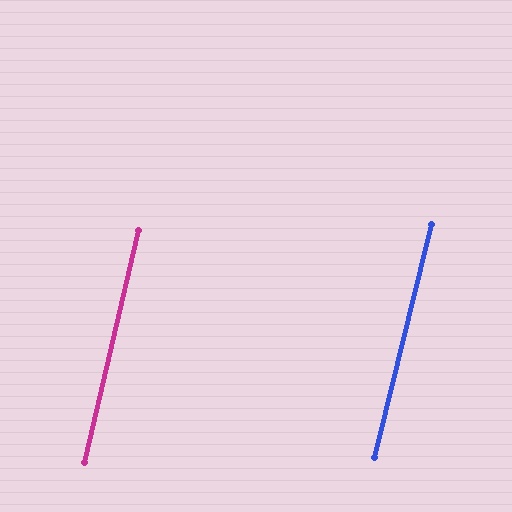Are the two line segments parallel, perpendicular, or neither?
Parallel — their directions differ by only 0.5°.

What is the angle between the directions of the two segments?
Approximately 1 degree.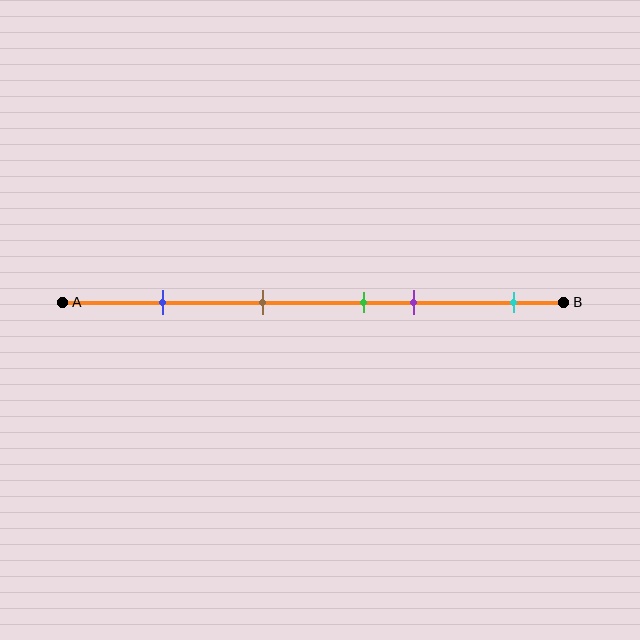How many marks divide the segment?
There are 5 marks dividing the segment.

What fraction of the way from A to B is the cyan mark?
The cyan mark is approximately 90% (0.9) of the way from A to B.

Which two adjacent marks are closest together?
The green and purple marks are the closest adjacent pair.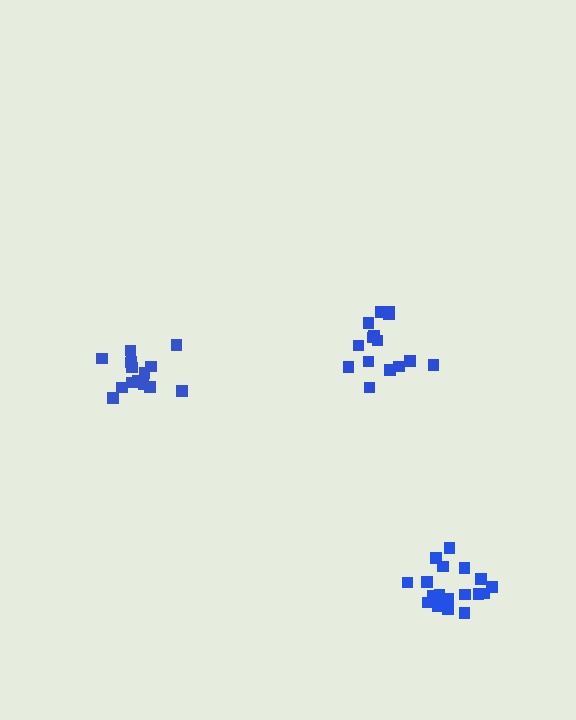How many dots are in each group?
Group 1: 15 dots, Group 2: 19 dots, Group 3: 17 dots (51 total).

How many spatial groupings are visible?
There are 3 spatial groupings.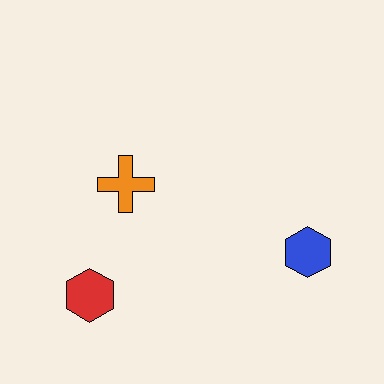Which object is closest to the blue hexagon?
The orange cross is closest to the blue hexagon.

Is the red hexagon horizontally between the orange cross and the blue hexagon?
No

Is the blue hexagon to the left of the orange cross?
No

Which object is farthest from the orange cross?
The blue hexagon is farthest from the orange cross.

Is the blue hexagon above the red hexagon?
Yes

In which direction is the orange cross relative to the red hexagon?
The orange cross is above the red hexagon.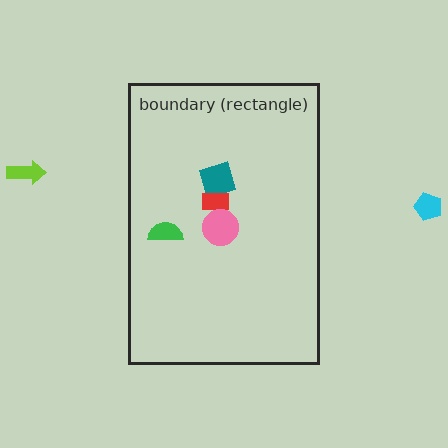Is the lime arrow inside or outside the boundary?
Outside.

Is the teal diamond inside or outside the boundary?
Inside.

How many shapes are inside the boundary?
4 inside, 2 outside.